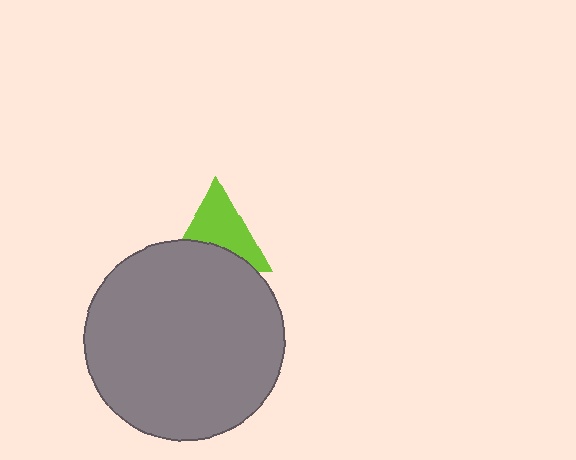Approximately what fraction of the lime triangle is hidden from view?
Roughly 41% of the lime triangle is hidden behind the gray circle.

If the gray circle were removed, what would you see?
You would see the complete lime triangle.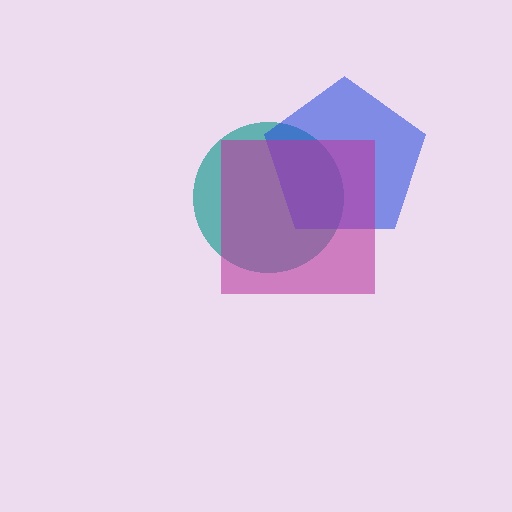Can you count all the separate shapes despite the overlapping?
Yes, there are 3 separate shapes.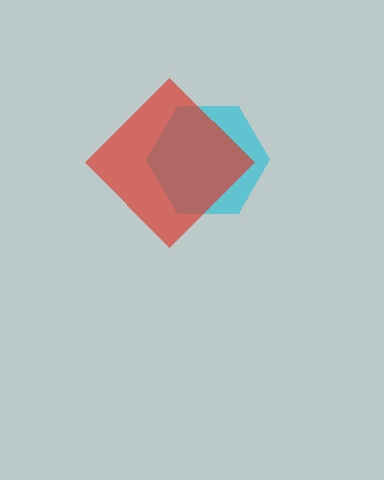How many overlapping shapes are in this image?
There are 2 overlapping shapes in the image.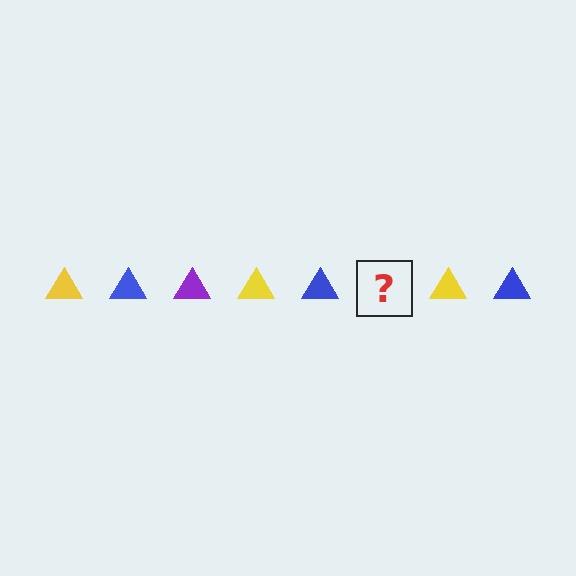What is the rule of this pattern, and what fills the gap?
The rule is that the pattern cycles through yellow, blue, purple triangles. The gap should be filled with a purple triangle.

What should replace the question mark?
The question mark should be replaced with a purple triangle.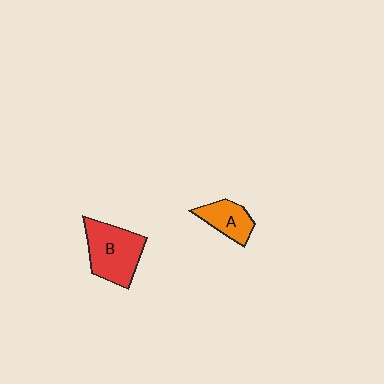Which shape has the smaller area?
Shape A (orange).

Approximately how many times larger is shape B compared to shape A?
Approximately 1.8 times.